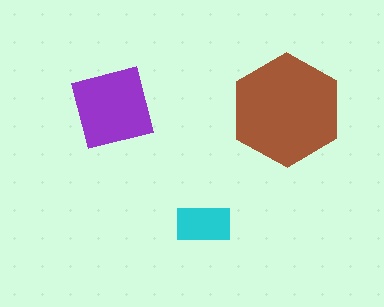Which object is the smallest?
The cyan rectangle.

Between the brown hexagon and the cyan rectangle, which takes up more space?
The brown hexagon.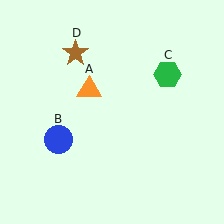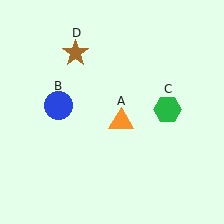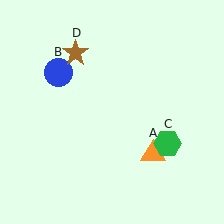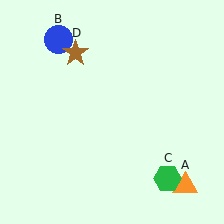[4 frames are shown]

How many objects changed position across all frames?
3 objects changed position: orange triangle (object A), blue circle (object B), green hexagon (object C).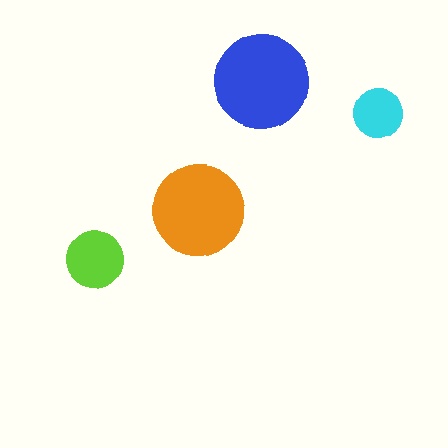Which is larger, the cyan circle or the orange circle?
The orange one.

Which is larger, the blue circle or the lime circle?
The blue one.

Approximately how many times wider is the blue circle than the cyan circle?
About 2 times wider.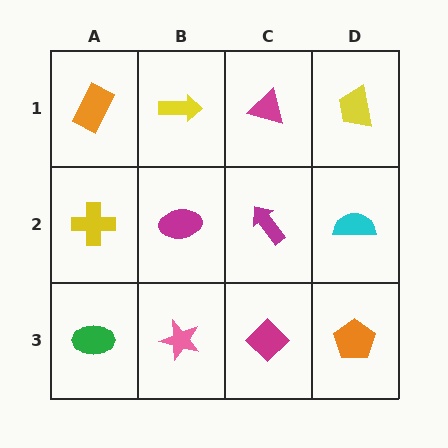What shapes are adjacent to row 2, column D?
A yellow trapezoid (row 1, column D), an orange pentagon (row 3, column D), a magenta arrow (row 2, column C).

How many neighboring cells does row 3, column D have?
2.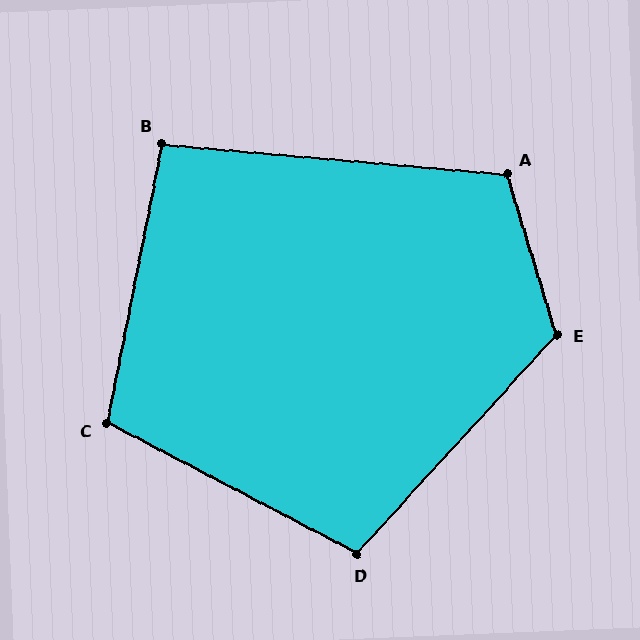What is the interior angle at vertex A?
Approximately 112 degrees (obtuse).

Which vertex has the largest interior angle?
E, at approximately 121 degrees.